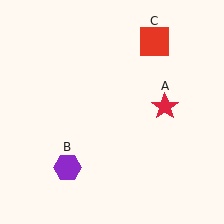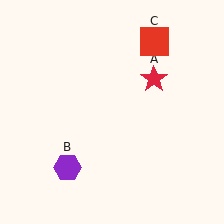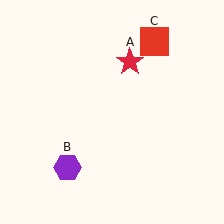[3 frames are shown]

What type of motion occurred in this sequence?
The red star (object A) rotated counterclockwise around the center of the scene.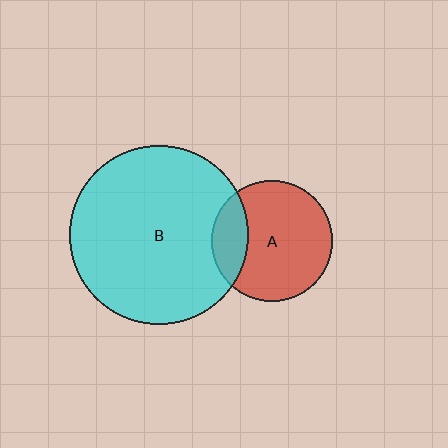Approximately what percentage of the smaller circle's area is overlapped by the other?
Approximately 20%.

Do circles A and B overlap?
Yes.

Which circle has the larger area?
Circle B (cyan).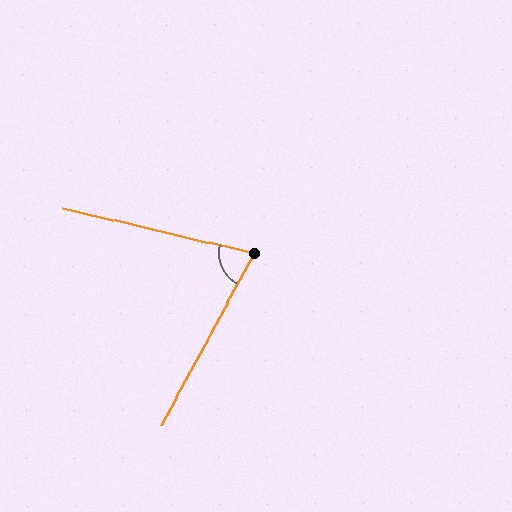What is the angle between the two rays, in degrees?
Approximately 75 degrees.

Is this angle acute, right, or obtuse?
It is acute.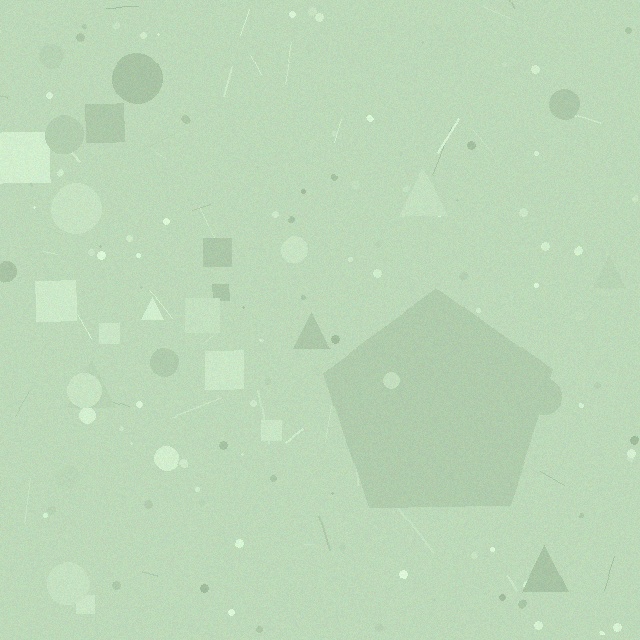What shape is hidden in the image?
A pentagon is hidden in the image.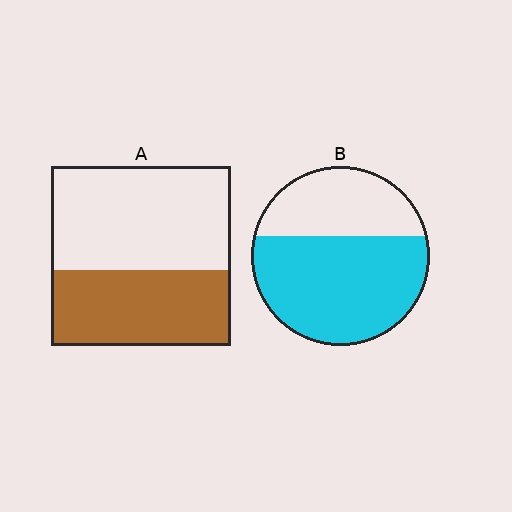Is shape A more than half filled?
No.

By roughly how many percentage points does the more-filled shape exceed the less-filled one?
By roughly 20 percentage points (B over A).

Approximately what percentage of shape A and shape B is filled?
A is approximately 40% and B is approximately 65%.